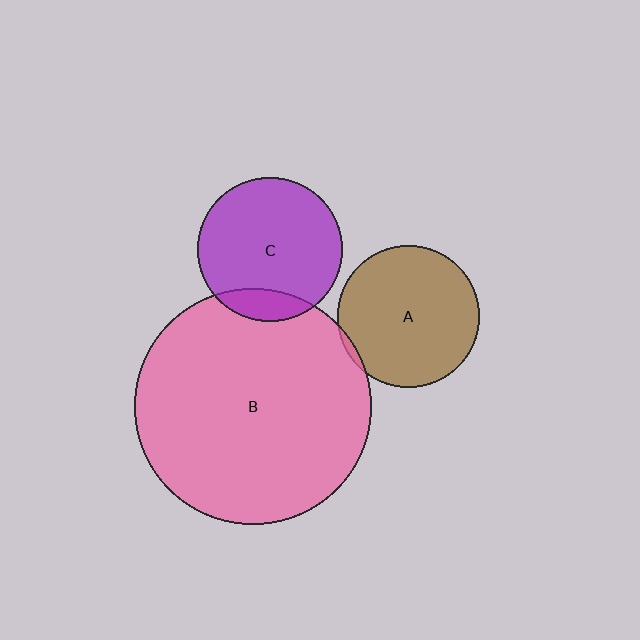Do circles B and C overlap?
Yes.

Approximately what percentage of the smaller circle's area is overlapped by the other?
Approximately 15%.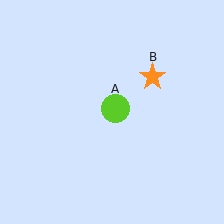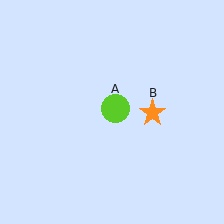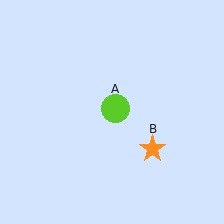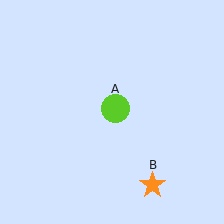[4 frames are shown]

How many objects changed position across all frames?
1 object changed position: orange star (object B).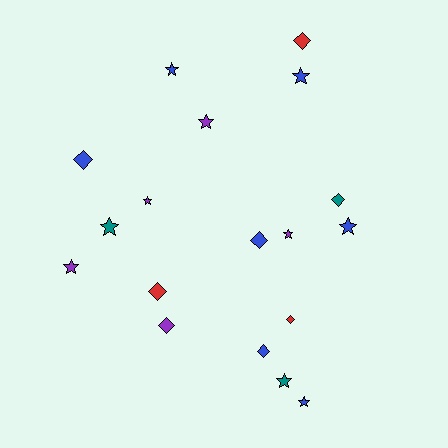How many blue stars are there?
There are 4 blue stars.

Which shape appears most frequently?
Star, with 10 objects.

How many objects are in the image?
There are 18 objects.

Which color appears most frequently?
Blue, with 7 objects.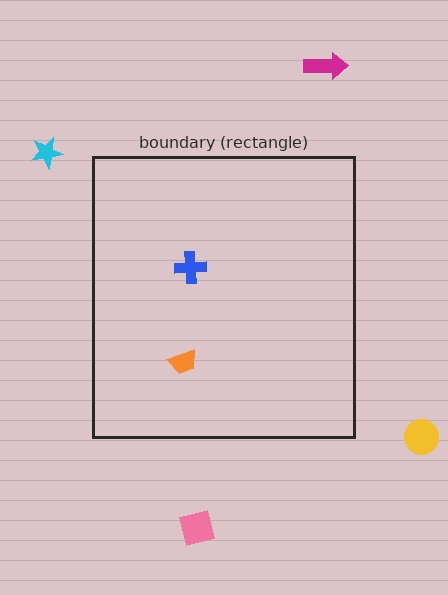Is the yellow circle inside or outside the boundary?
Outside.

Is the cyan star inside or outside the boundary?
Outside.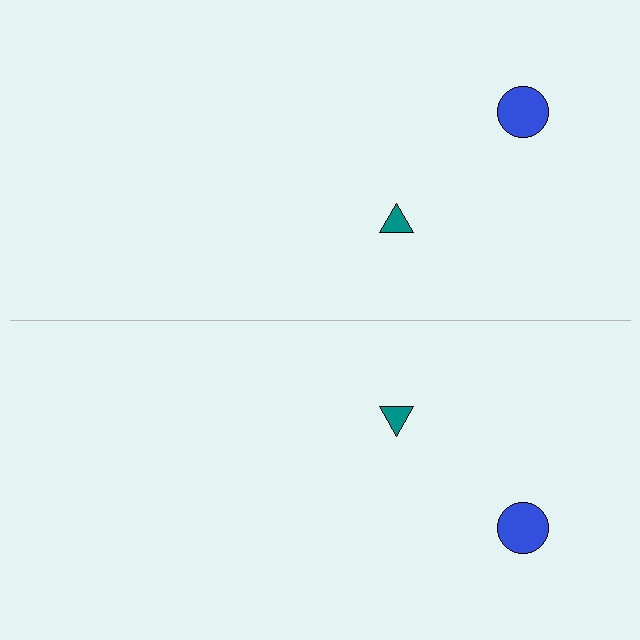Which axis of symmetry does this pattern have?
The pattern has a horizontal axis of symmetry running through the center of the image.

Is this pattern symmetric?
Yes, this pattern has bilateral (reflection) symmetry.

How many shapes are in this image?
There are 4 shapes in this image.